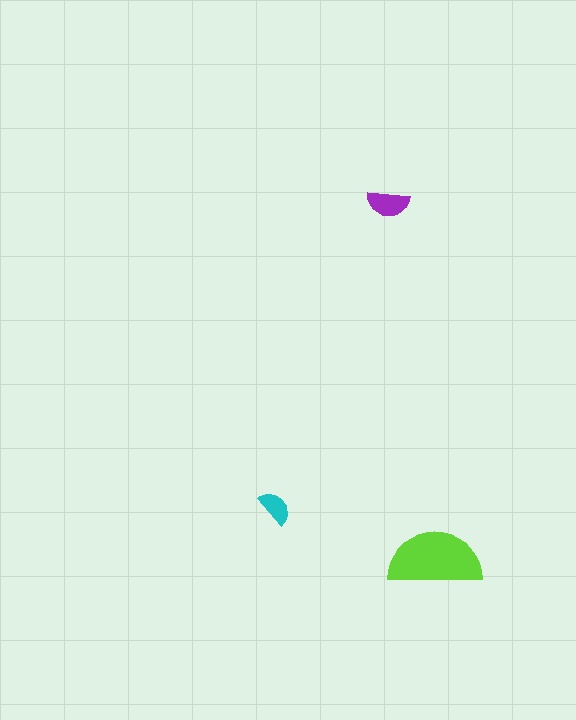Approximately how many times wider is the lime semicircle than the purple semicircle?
About 2 times wider.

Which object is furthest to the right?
The lime semicircle is rightmost.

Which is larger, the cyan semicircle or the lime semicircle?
The lime one.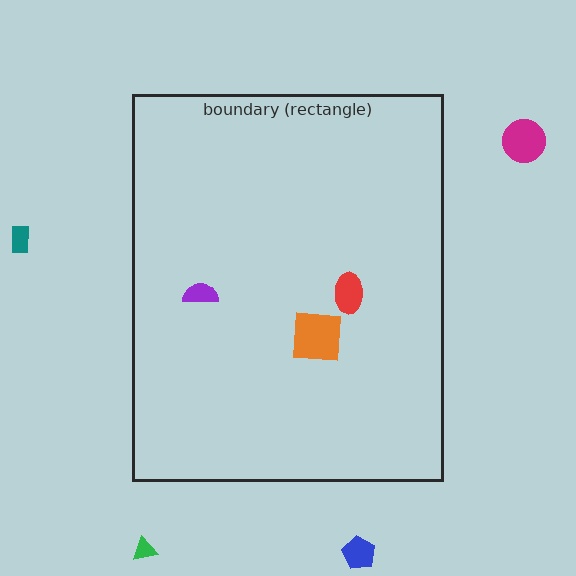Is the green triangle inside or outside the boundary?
Outside.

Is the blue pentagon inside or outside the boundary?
Outside.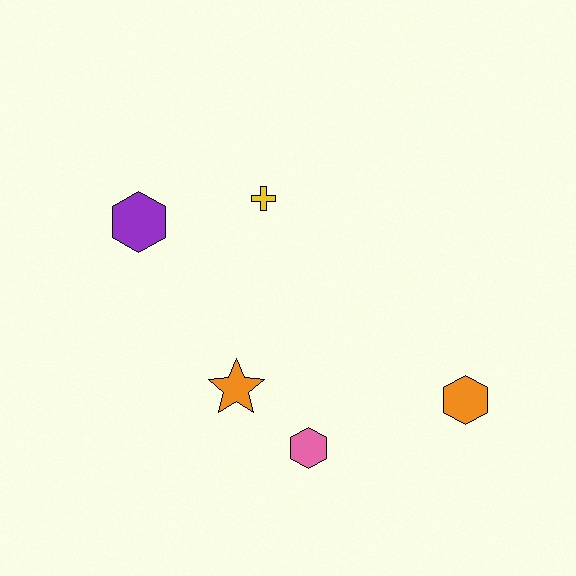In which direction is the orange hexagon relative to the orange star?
The orange hexagon is to the right of the orange star.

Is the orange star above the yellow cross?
No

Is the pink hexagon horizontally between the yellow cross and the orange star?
No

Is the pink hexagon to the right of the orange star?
Yes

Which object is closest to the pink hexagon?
The orange star is closest to the pink hexagon.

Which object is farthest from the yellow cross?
The orange hexagon is farthest from the yellow cross.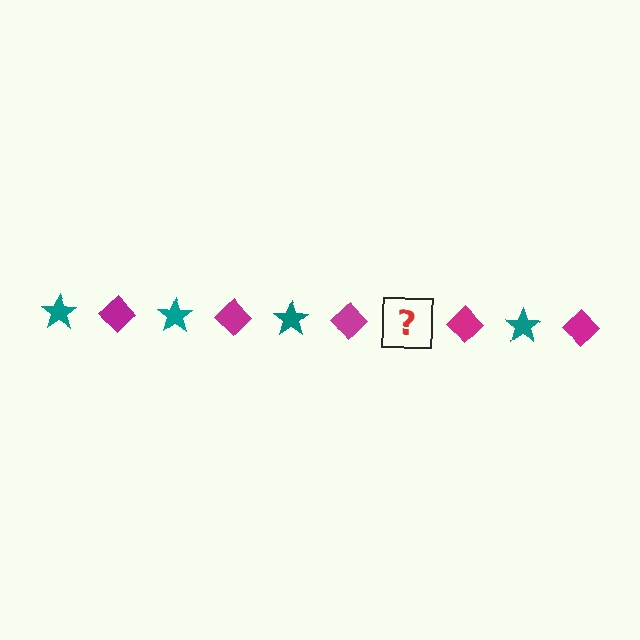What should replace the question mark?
The question mark should be replaced with a teal star.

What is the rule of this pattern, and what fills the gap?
The rule is that the pattern alternates between teal star and magenta diamond. The gap should be filled with a teal star.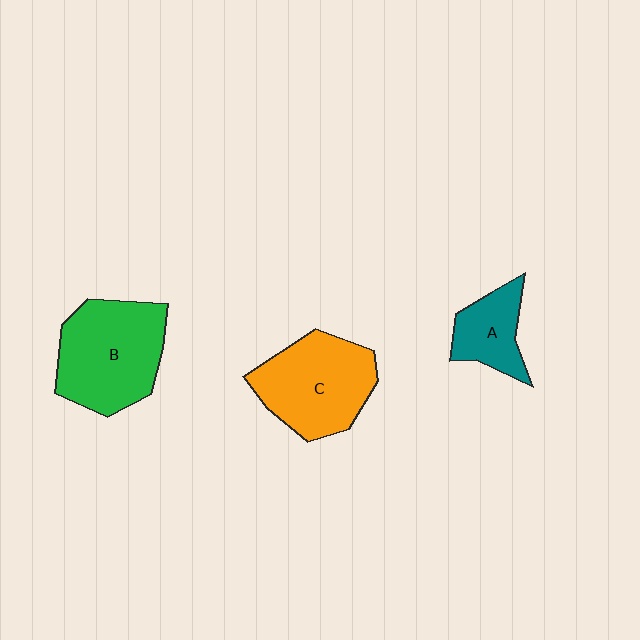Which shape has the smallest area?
Shape A (teal).